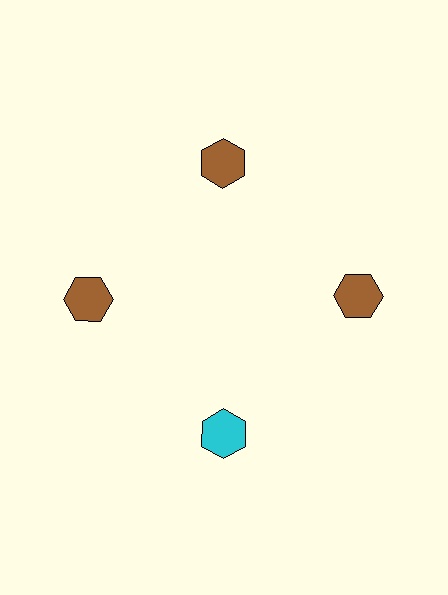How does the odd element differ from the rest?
It has a different color: cyan instead of brown.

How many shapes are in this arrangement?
There are 4 shapes arranged in a ring pattern.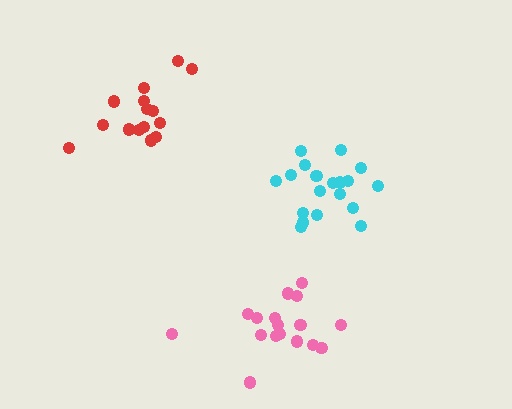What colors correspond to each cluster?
The clusters are colored: cyan, red, pink.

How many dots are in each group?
Group 1: 19 dots, Group 2: 15 dots, Group 3: 17 dots (51 total).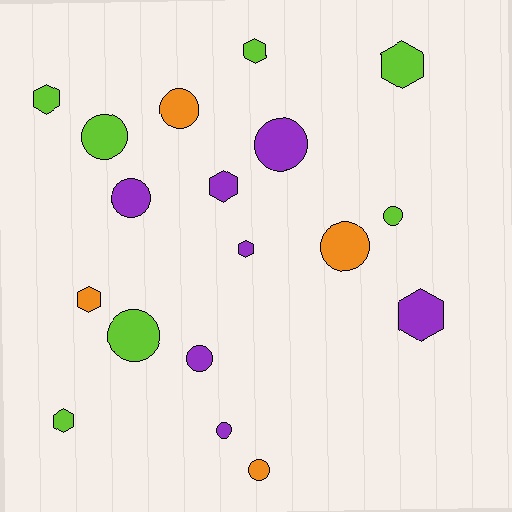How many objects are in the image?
There are 18 objects.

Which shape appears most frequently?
Circle, with 10 objects.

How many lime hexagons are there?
There are 4 lime hexagons.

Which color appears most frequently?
Purple, with 7 objects.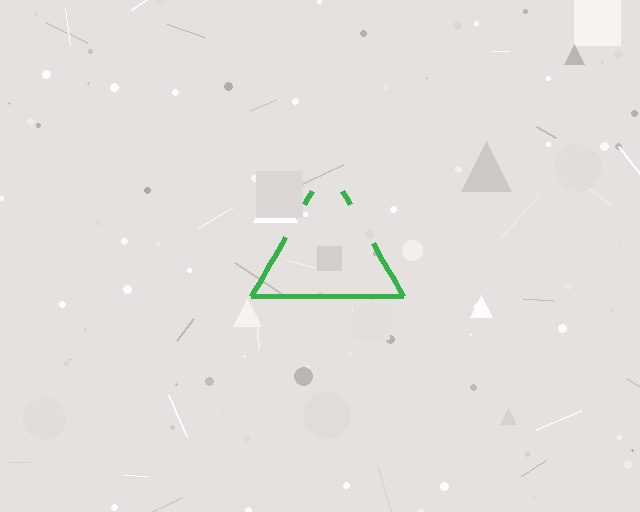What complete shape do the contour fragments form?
The contour fragments form a triangle.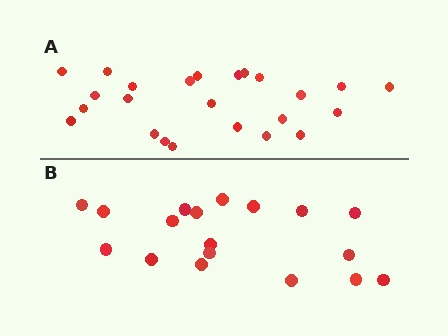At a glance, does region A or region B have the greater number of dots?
Region A (the top region) has more dots.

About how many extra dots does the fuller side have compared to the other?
Region A has about 6 more dots than region B.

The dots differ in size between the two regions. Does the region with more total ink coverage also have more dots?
No. Region B has more total ink coverage because its dots are larger, but region A actually contains more individual dots. Total area can be misleading — the number of items is what matters here.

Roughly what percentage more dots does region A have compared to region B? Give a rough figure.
About 35% more.